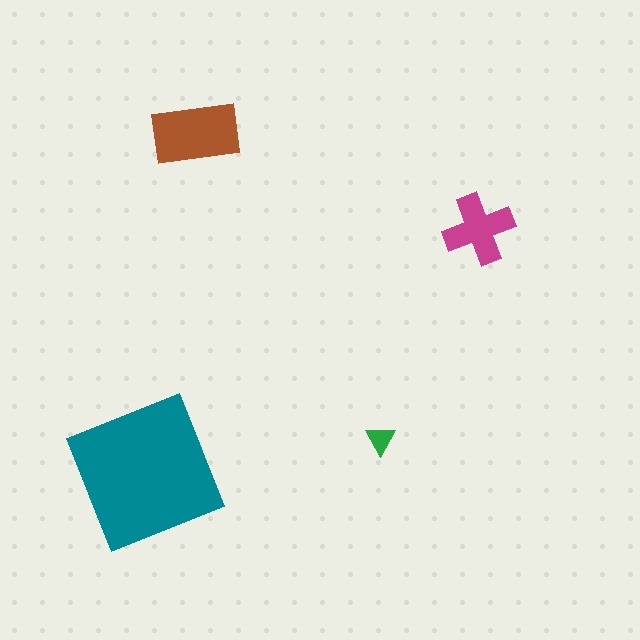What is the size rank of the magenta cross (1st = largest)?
3rd.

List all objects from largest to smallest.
The teal square, the brown rectangle, the magenta cross, the green triangle.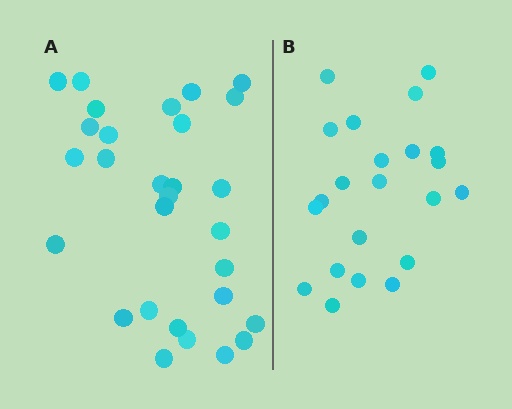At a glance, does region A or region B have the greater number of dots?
Region A (the left region) has more dots.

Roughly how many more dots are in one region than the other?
Region A has roughly 8 or so more dots than region B.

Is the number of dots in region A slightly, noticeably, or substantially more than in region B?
Region A has noticeably more, but not dramatically so. The ratio is roughly 1.3 to 1.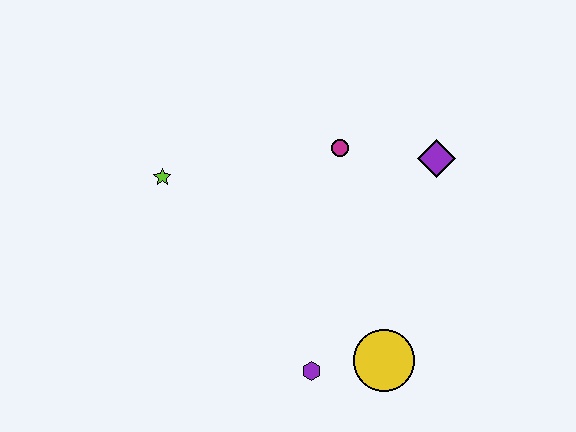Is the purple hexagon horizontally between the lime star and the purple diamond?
Yes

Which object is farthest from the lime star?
The yellow circle is farthest from the lime star.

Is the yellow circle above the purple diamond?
No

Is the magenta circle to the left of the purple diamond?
Yes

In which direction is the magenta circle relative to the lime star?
The magenta circle is to the right of the lime star.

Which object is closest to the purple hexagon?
The yellow circle is closest to the purple hexagon.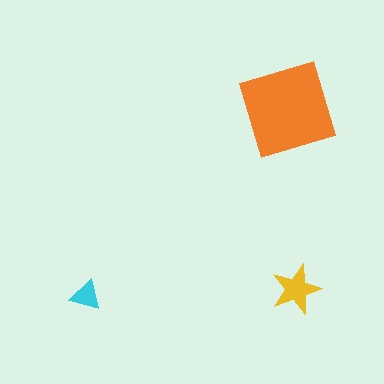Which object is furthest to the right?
The yellow star is rightmost.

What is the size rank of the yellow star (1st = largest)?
2nd.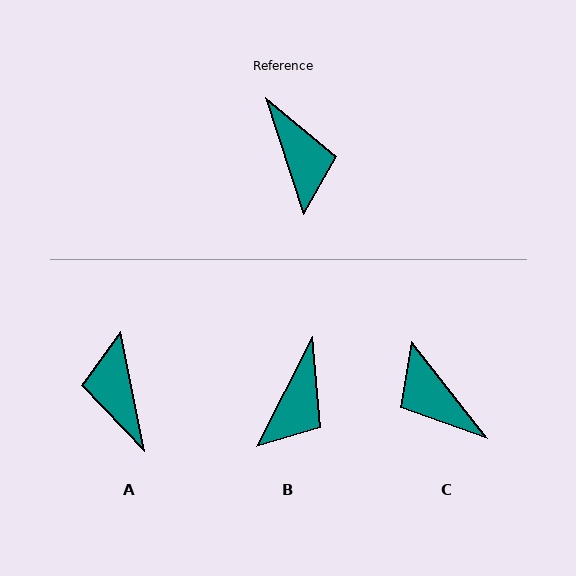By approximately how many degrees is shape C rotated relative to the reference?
Approximately 160 degrees clockwise.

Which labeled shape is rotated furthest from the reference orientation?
A, about 173 degrees away.